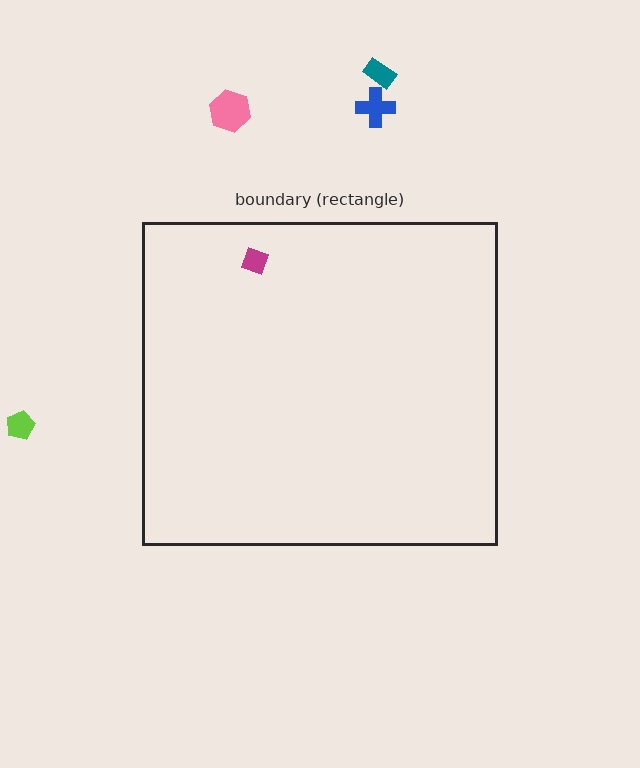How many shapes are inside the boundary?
1 inside, 4 outside.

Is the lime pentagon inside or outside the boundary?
Outside.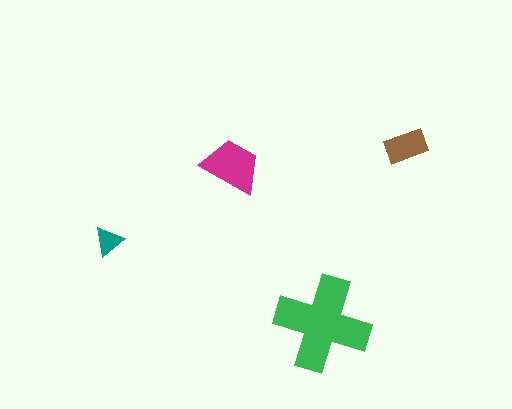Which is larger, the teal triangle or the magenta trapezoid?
The magenta trapezoid.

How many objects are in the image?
There are 4 objects in the image.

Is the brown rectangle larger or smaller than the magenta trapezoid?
Smaller.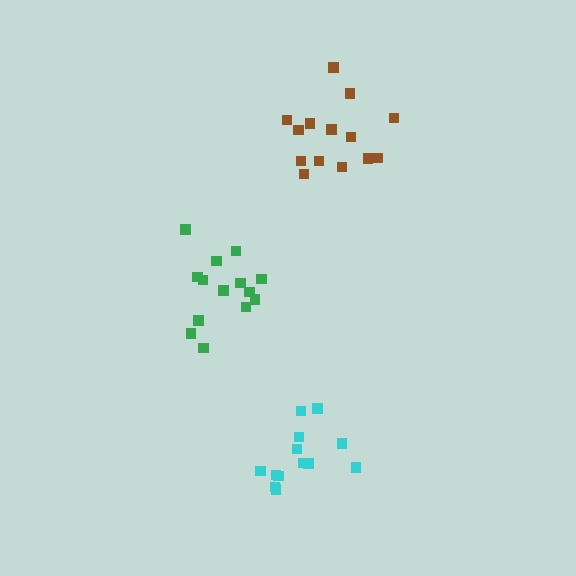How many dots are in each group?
Group 1: 14 dots, Group 2: 13 dots, Group 3: 14 dots (41 total).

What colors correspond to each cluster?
The clusters are colored: brown, cyan, green.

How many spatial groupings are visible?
There are 3 spatial groupings.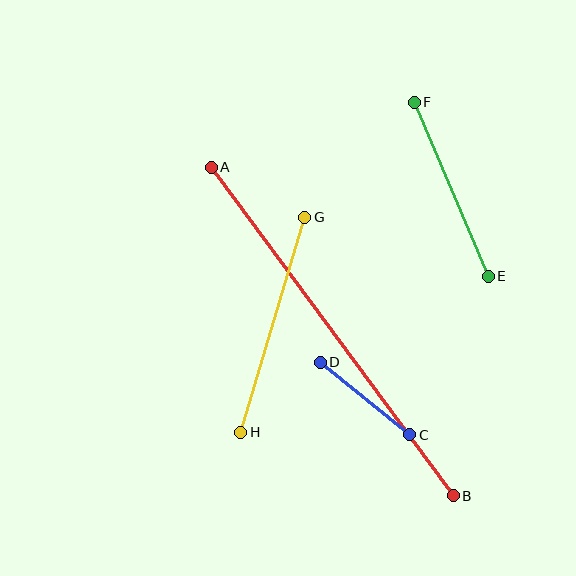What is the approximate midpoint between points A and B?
The midpoint is at approximately (332, 331) pixels.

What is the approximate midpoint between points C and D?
The midpoint is at approximately (365, 398) pixels.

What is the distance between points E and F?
The distance is approximately 189 pixels.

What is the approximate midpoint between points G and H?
The midpoint is at approximately (273, 325) pixels.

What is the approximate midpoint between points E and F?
The midpoint is at approximately (451, 189) pixels.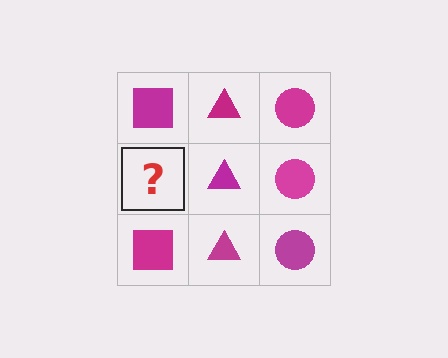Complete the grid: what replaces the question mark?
The question mark should be replaced with a magenta square.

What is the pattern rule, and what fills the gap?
The rule is that each column has a consistent shape. The gap should be filled with a magenta square.